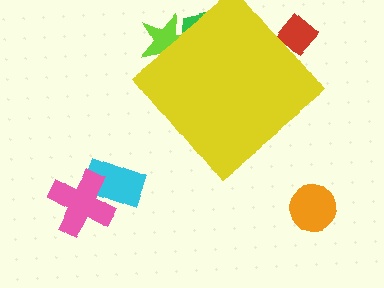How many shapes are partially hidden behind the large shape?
3 shapes are partially hidden.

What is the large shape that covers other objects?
A yellow diamond.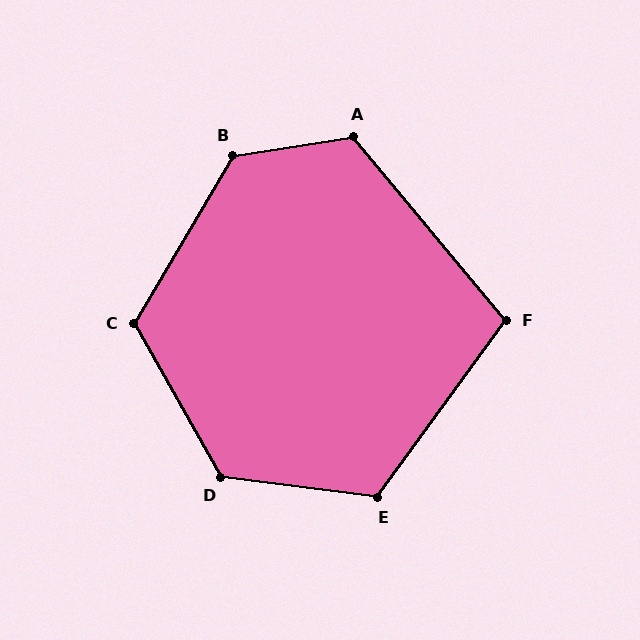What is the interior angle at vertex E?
Approximately 119 degrees (obtuse).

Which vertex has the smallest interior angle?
F, at approximately 104 degrees.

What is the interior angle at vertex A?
Approximately 121 degrees (obtuse).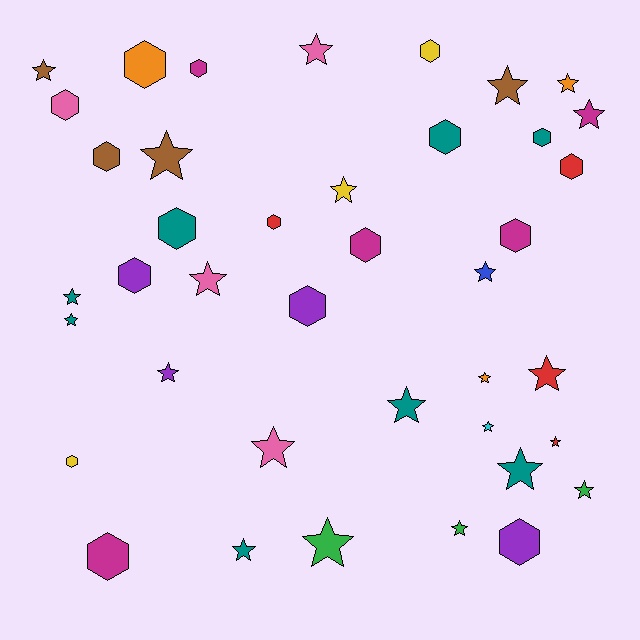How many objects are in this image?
There are 40 objects.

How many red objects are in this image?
There are 4 red objects.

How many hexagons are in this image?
There are 17 hexagons.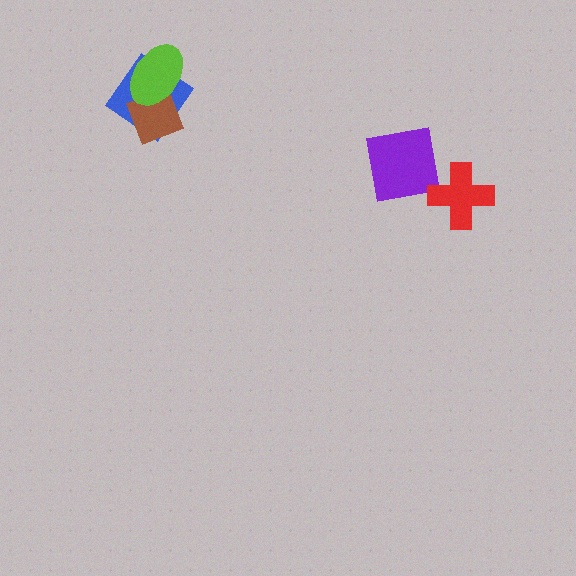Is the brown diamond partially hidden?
Yes, it is partially covered by another shape.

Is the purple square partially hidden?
Yes, it is partially covered by another shape.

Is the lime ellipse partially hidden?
No, no other shape covers it.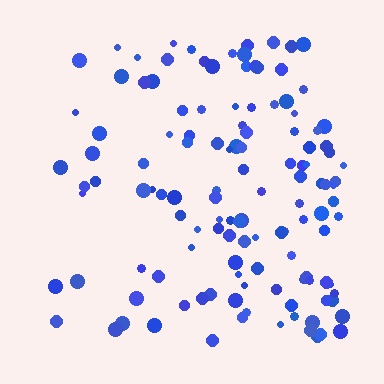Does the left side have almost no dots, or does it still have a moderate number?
Still a moderate number, just noticeably fewer than the right.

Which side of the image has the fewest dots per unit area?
The left.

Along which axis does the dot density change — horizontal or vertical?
Horizontal.